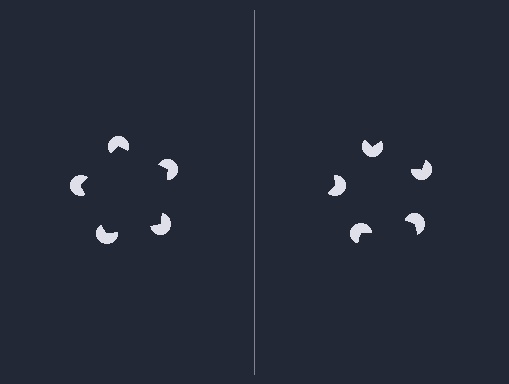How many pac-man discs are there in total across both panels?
10 — 5 on each side.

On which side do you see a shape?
An illusory pentagon appears on the left side. On the right side the wedge cuts are rotated, so no coherent shape forms.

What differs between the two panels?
The pac-man discs are positioned identically on both sides; only the wedge orientations differ. On the left they align to a pentagon; on the right they are misaligned.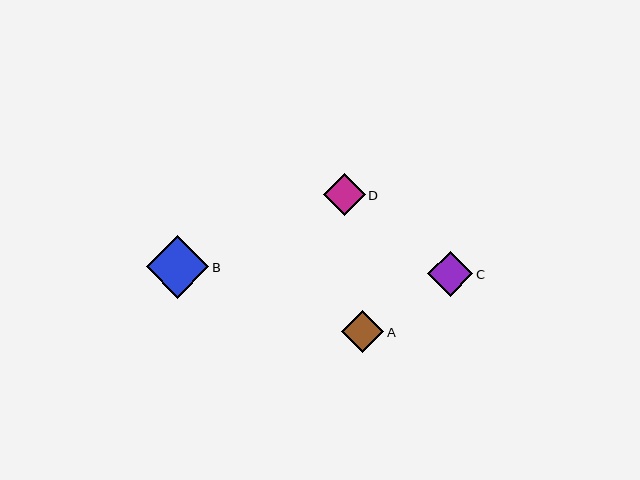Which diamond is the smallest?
Diamond A is the smallest with a size of approximately 42 pixels.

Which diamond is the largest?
Diamond B is the largest with a size of approximately 63 pixels.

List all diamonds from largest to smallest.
From largest to smallest: B, C, D, A.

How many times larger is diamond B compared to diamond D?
Diamond B is approximately 1.5 times the size of diamond D.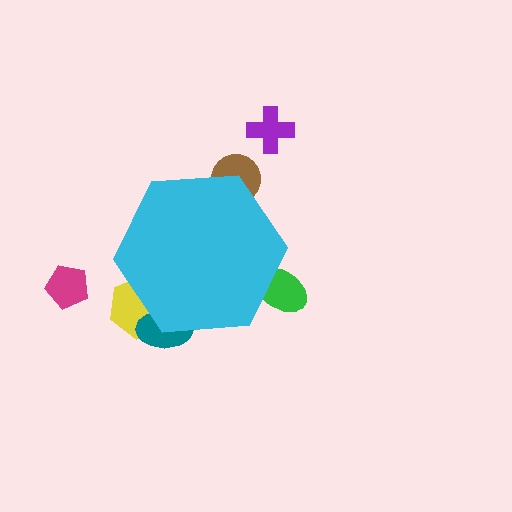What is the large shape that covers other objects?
A cyan hexagon.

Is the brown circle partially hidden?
Yes, the brown circle is partially hidden behind the cyan hexagon.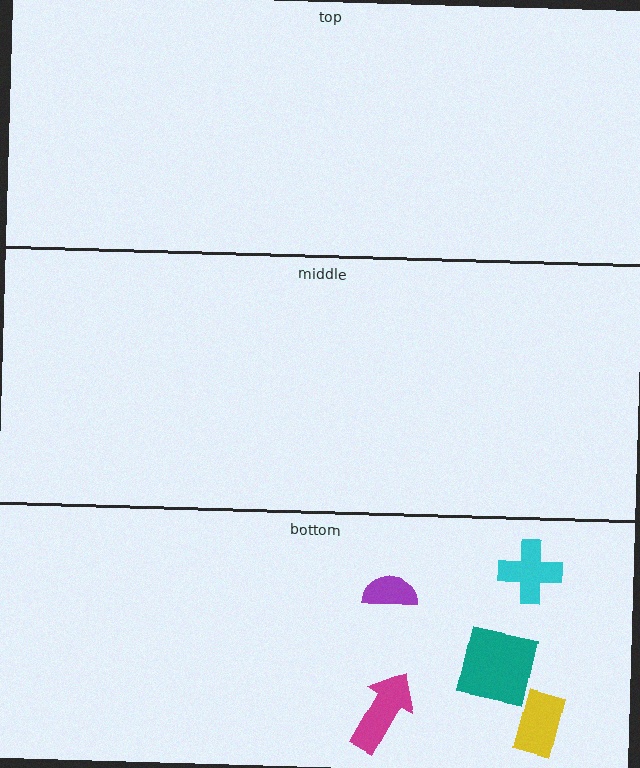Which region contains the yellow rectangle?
The bottom region.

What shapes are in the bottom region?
The magenta arrow, the purple semicircle, the cyan cross, the teal square, the yellow rectangle.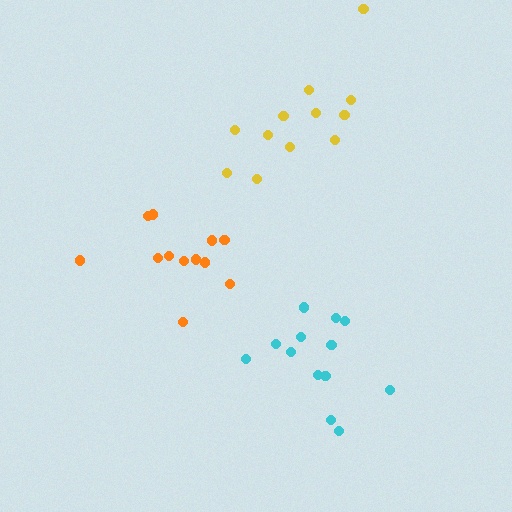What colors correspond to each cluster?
The clusters are colored: yellow, cyan, orange.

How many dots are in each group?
Group 1: 12 dots, Group 2: 13 dots, Group 3: 12 dots (37 total).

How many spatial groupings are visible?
There are 3 spatial groupings.